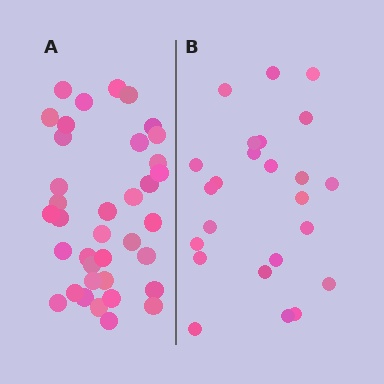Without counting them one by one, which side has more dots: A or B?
Region A (the left region) has more dots.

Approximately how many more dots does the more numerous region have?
Region A has approximately 15 more dots than region B.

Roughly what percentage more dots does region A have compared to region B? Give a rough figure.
About 55% more.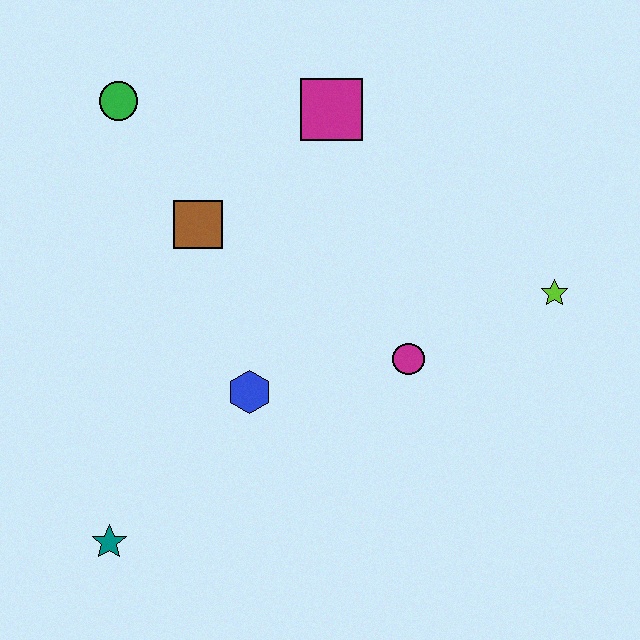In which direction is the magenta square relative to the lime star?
The magenta square is to the left of the lime star.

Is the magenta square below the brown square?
No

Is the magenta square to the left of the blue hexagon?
No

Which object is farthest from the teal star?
The lime star is farthest from the teal star.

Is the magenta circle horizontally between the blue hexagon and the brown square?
No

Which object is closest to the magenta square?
The brown square is closest to the magenta square.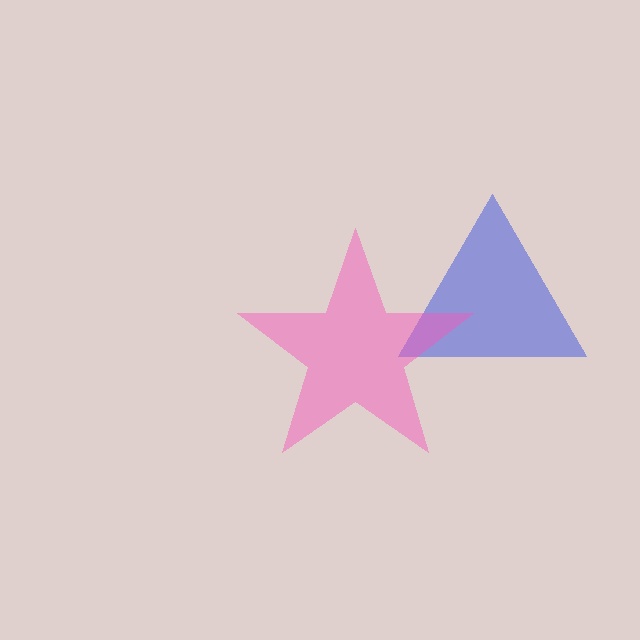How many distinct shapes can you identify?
There are 2 distinct shapes: a blue triangle, a pink star.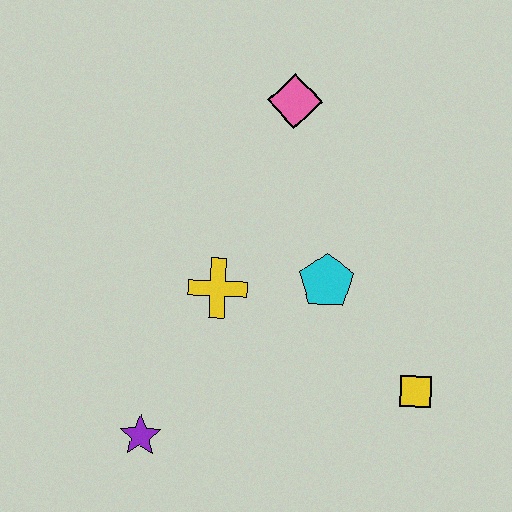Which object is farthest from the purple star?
The pink diamond is farthest from the purple star.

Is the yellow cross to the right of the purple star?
Yes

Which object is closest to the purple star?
The yellow cross is closest to the purple star.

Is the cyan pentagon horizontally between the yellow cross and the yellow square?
Yes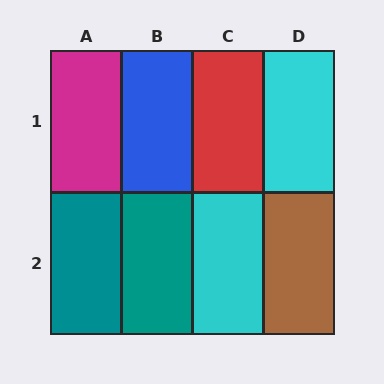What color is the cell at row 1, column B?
Blue.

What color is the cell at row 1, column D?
Cyan.